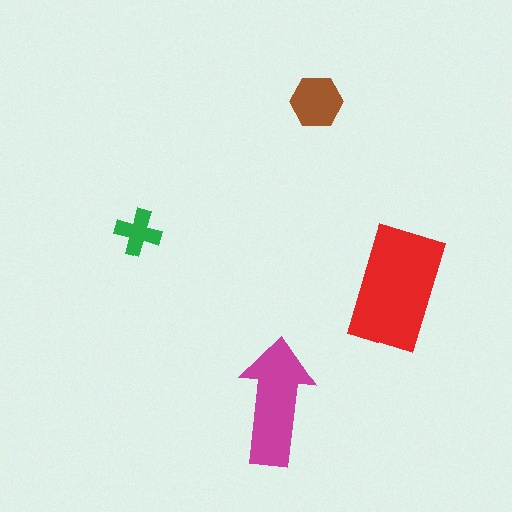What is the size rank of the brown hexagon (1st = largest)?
3rd.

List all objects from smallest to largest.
The green cross, the brown hexagon, the magenta arrow, the red rectangle.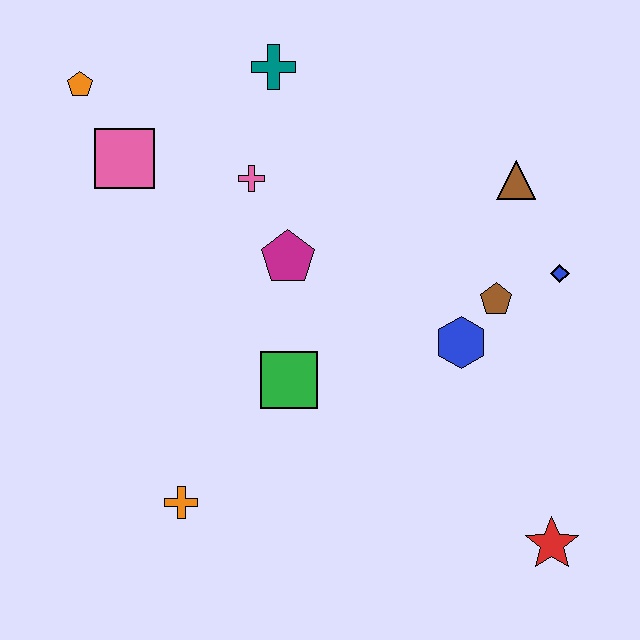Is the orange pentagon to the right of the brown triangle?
No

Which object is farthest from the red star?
The orange pentagon is farthest from the red star.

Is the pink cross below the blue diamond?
No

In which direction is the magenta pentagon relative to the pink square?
The magenta pentagon is to the right of the pink square.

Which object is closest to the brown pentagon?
The blue hexagon is closest to the brown pentagon.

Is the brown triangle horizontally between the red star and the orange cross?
Yes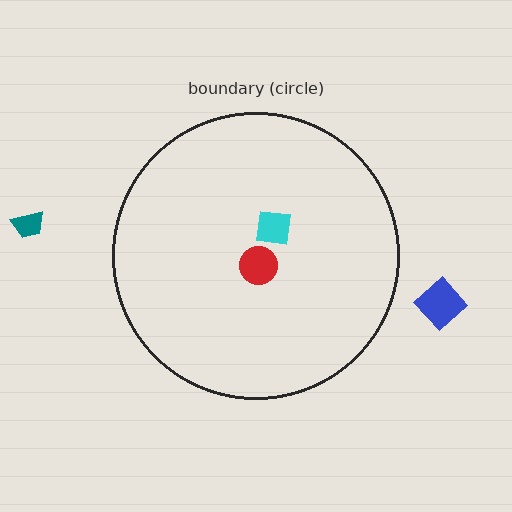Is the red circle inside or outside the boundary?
Inside.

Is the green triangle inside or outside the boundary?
Inside.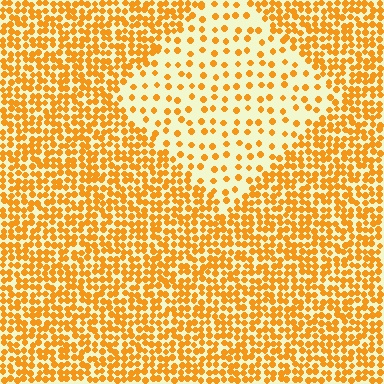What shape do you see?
I see a diamond.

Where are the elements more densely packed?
The elements are more densely packed outside the diamond boundary.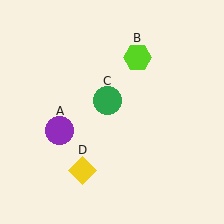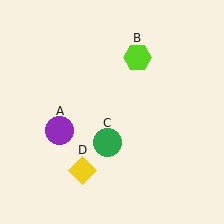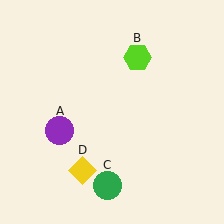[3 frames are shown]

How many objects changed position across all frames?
1 object changed position: green circle (object C).